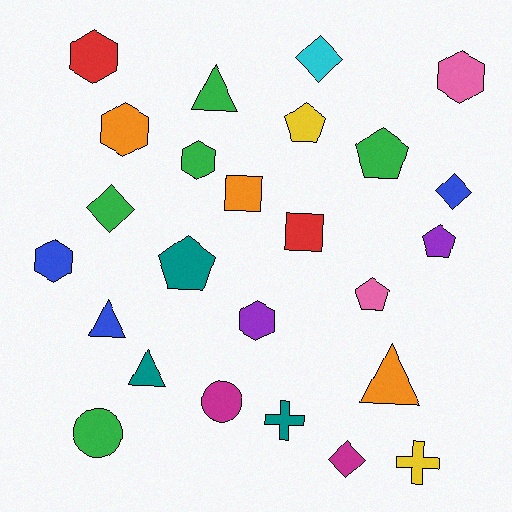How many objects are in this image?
There are 25 objects.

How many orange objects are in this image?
There are 3 orange objects.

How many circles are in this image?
There are 2 circles.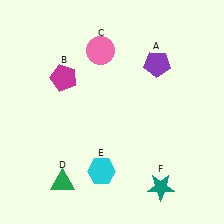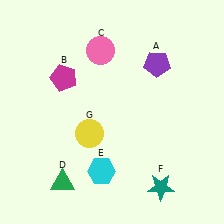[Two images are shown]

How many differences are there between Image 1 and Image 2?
There is 1 difference between the two images.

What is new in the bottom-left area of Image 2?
A yellow circle (G) was added in the bottom-left area of Image 2.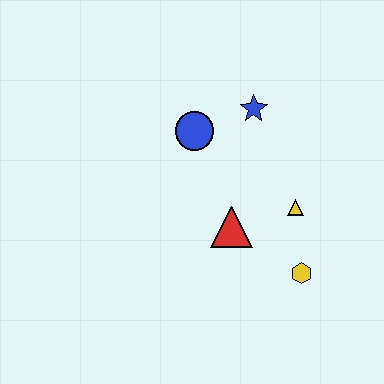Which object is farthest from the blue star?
The yellow hexagon is farthest from the blue star.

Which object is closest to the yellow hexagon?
The yellow triangle is closest to the yellow hexagon.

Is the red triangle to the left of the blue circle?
No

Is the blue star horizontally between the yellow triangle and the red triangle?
Yes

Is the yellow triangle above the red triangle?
Yes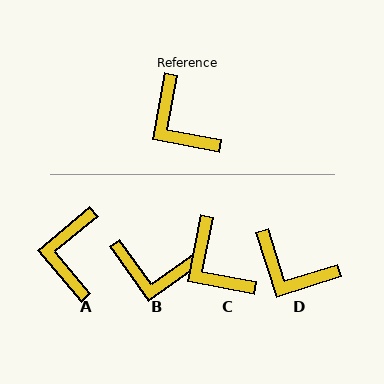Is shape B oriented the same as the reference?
No, it is off by about 46 degrees.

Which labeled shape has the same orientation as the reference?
C.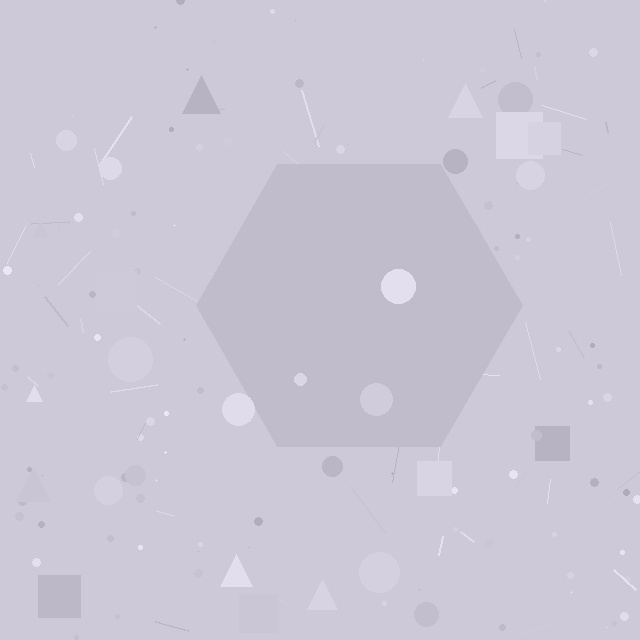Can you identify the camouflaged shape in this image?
The camouflaged shape is a hexagon.